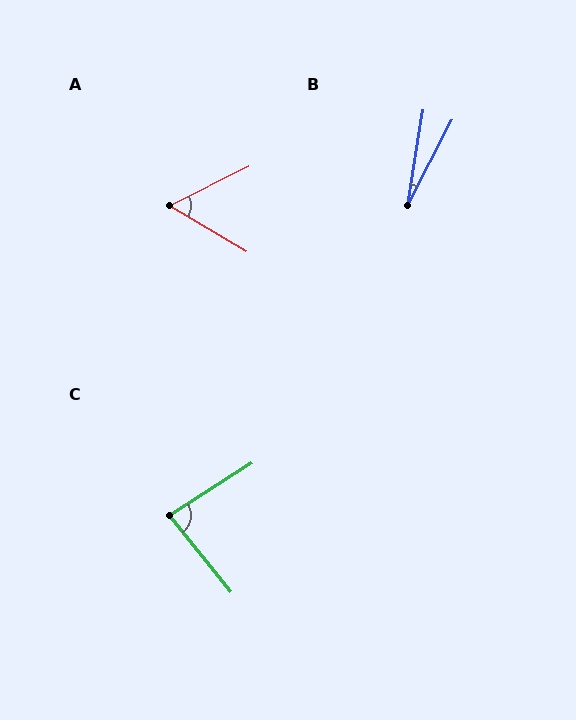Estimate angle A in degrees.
Approximately 57 degrees.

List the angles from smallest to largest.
B (18°), A (57°), C (84°).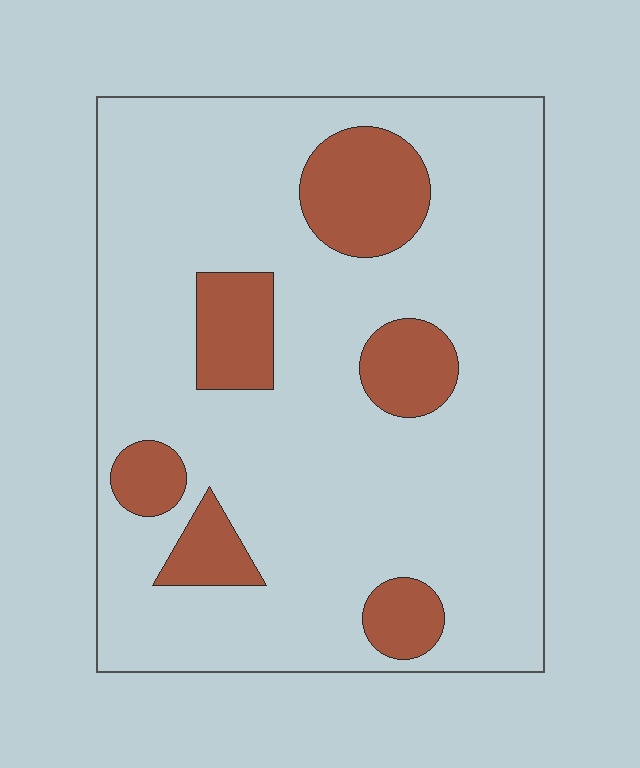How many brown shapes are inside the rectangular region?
6.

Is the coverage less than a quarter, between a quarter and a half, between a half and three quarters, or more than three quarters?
Less than a quarter.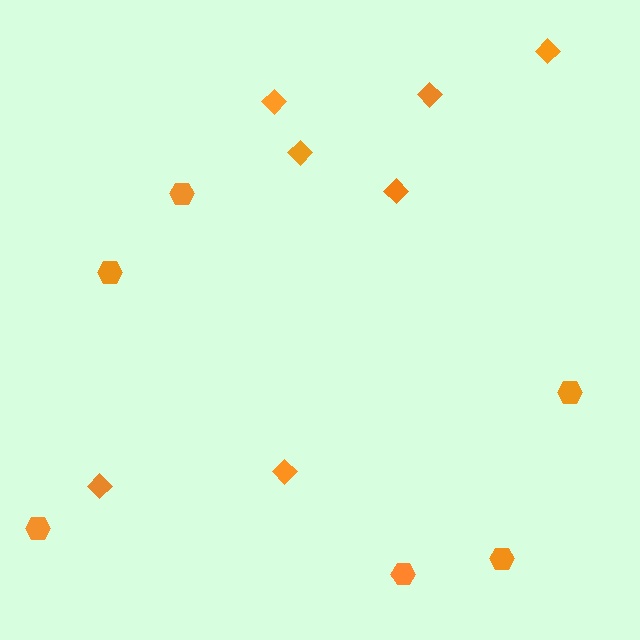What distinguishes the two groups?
There are 2 groups: one group of hexagons (6) and one group of diamonds (7).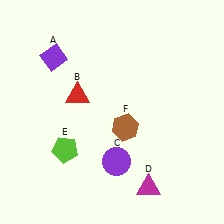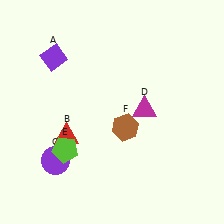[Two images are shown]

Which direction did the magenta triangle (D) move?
The magenta triangle (D) moved up.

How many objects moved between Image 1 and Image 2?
3 objects moved between the two images.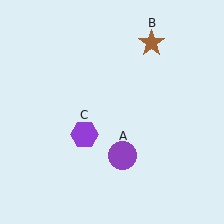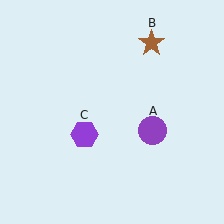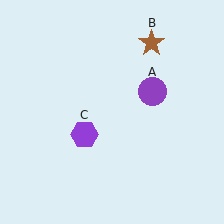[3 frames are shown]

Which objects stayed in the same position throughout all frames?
Brown star (object B) and purple hexagon (object C) remained stationary.